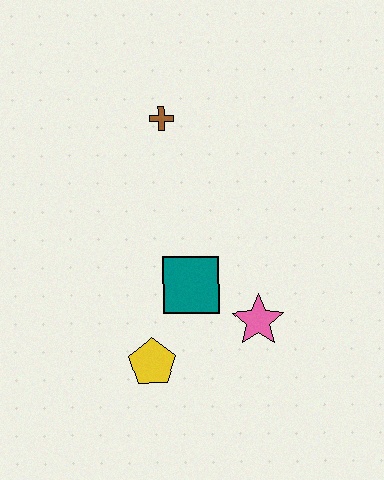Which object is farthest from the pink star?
The brown cross is farthest from the pink star.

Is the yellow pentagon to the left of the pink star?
Yes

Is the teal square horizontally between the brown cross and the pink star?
Yes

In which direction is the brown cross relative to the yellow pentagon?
The brown cross is above the yellow pentagon.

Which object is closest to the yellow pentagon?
The teal square is closest to the yellow pentagon.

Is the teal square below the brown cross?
Yes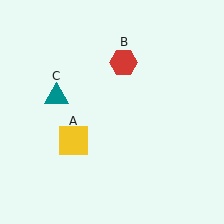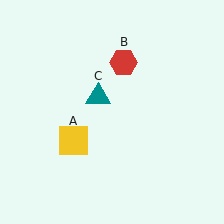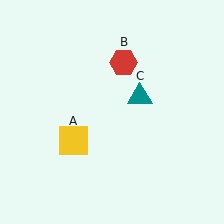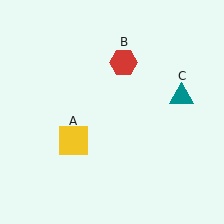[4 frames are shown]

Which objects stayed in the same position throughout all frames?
Yellow square (object A) and red hexagon (object B) remained stationary.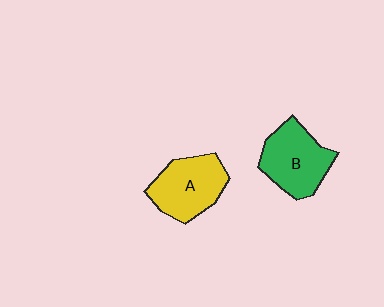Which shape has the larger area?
Shape B (green).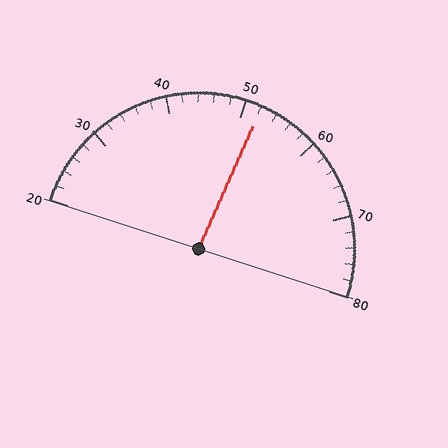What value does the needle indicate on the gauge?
The needle indicates approximately 52.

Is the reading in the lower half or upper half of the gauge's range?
The reading is in the upper half of the range (20 to 80).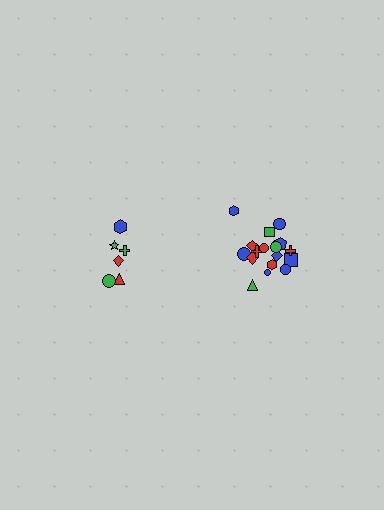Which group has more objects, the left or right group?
The right group.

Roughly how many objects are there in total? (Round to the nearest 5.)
Roughly 25 objects in total.